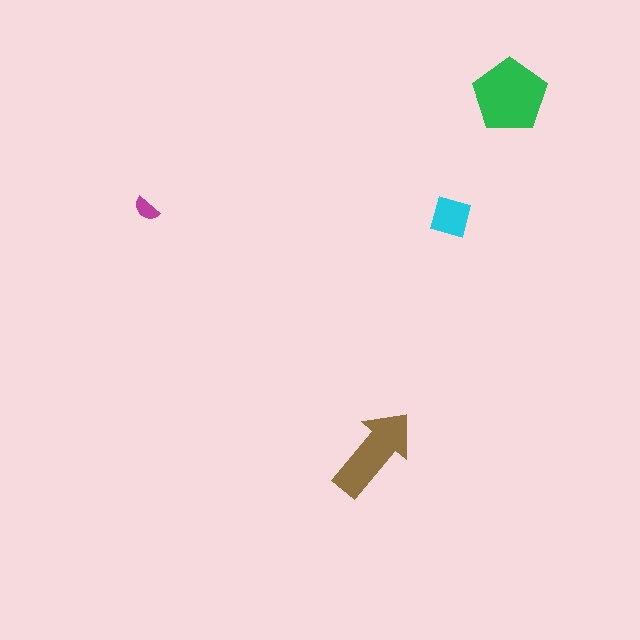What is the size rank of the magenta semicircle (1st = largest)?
4th.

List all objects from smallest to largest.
The magenta semicircle, the cyan square, the brown arrow, the green pentagon.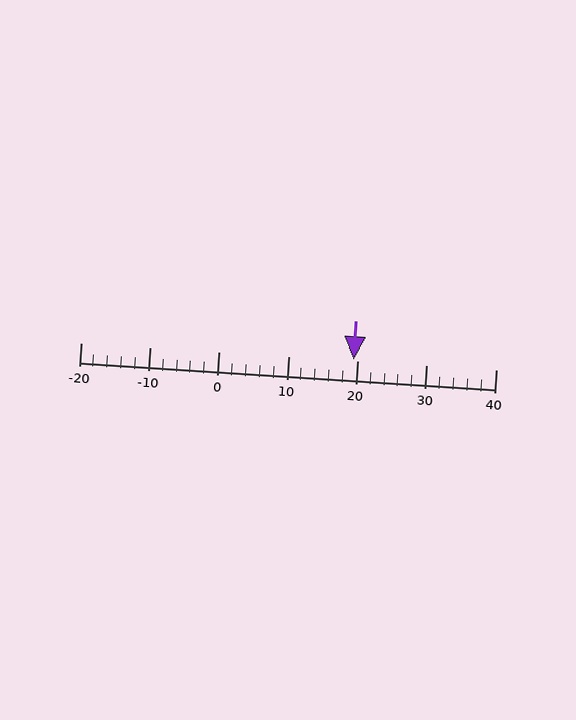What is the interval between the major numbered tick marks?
The major tick marks are spaced 10 units apart.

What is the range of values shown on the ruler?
The ruler shows values from -20 to 40.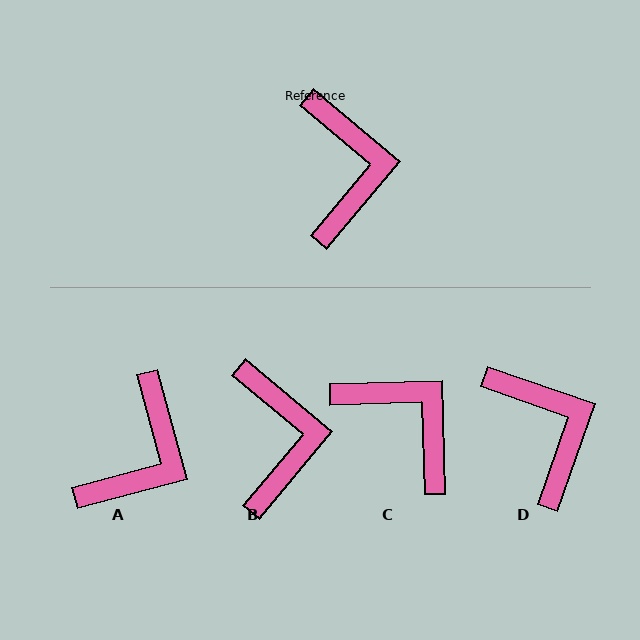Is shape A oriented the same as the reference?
No, it is off by about 35 degrees.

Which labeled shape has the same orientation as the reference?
B.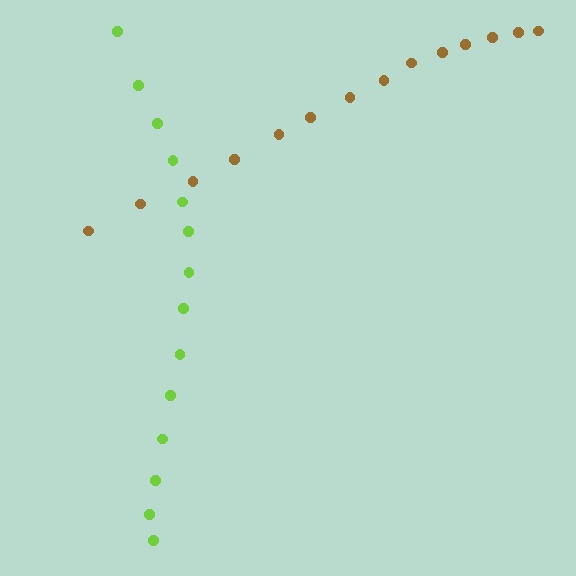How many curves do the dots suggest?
There are 2 distinct paths.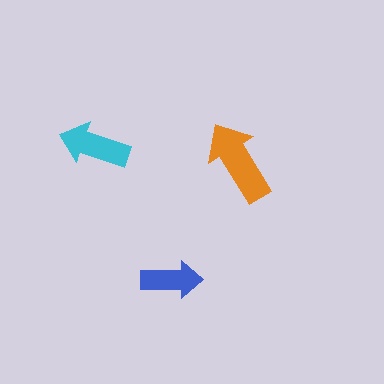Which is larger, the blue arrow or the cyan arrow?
The cyan one.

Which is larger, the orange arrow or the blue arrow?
The orange one.